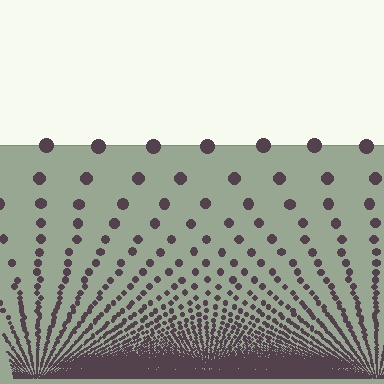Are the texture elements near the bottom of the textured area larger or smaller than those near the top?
Smaller. The gradient is inverted — elements near the bottom are smaller and denser.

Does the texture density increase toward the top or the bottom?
Density increases toward the bottom.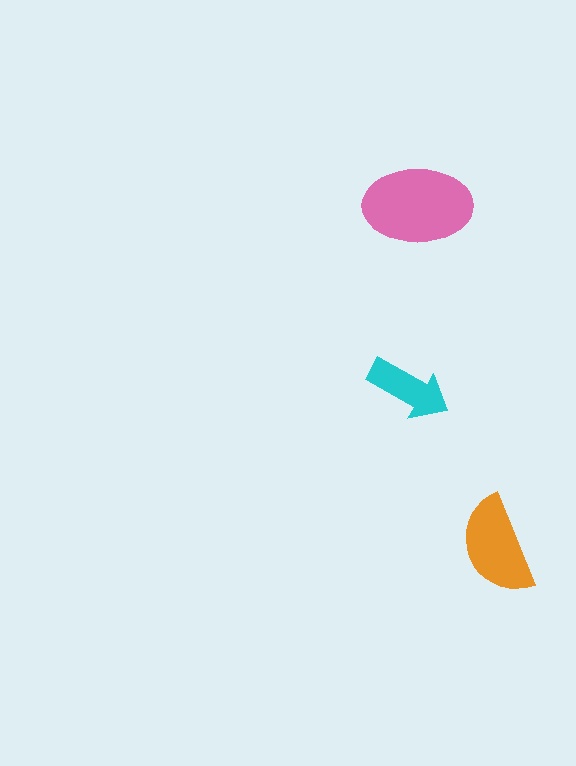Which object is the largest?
The pink ellipse.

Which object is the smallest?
The cyan arrow.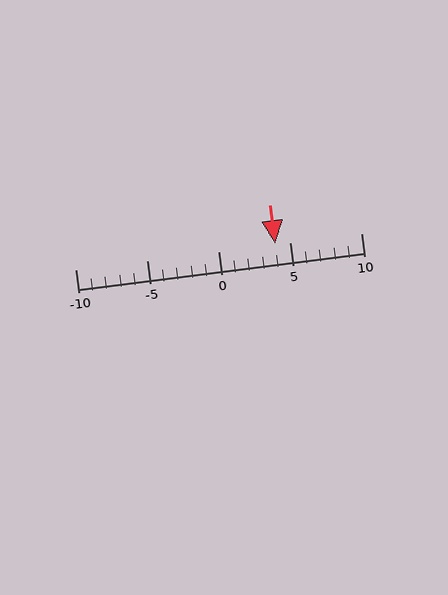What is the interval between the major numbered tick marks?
The major tick marks are spaced 5 units apart.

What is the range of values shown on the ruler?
The ruler shows values from -10 to 10.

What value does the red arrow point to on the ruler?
The red arrow points to approximately 4.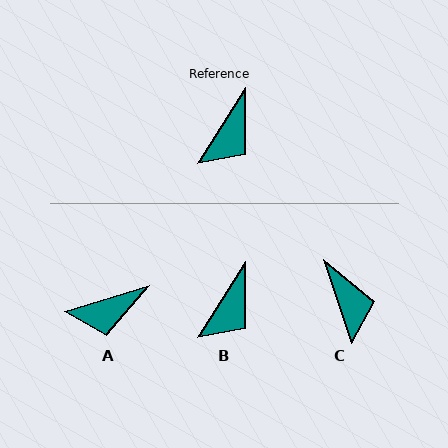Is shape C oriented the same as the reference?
No, it is off by about 51 degrees.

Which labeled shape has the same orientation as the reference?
B.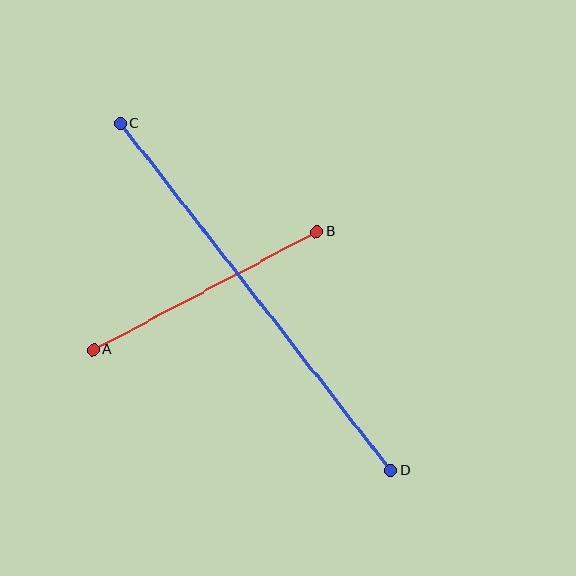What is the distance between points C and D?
The distance is approximately 440 pixels.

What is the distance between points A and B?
The distance is approximately 253 pixels.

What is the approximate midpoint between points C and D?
The midpoint is at approximately (256, 297) pixels.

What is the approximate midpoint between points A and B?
The midpoint is at approximately (205, 291) pixels.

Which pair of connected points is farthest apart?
Points C and D are farthest apart.